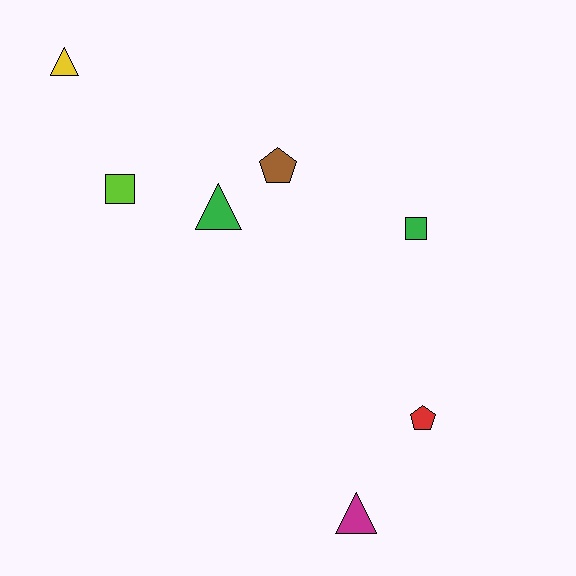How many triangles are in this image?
There are 3 triangles.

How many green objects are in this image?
There are 2 green objects.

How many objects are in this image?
There are 7 objects.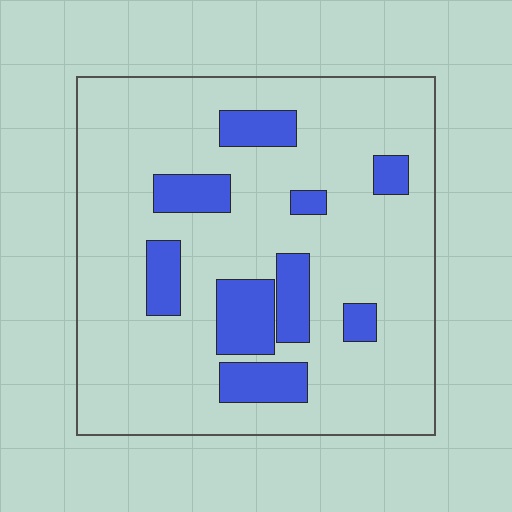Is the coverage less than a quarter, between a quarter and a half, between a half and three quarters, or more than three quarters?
Less than a quarter.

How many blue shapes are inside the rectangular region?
9.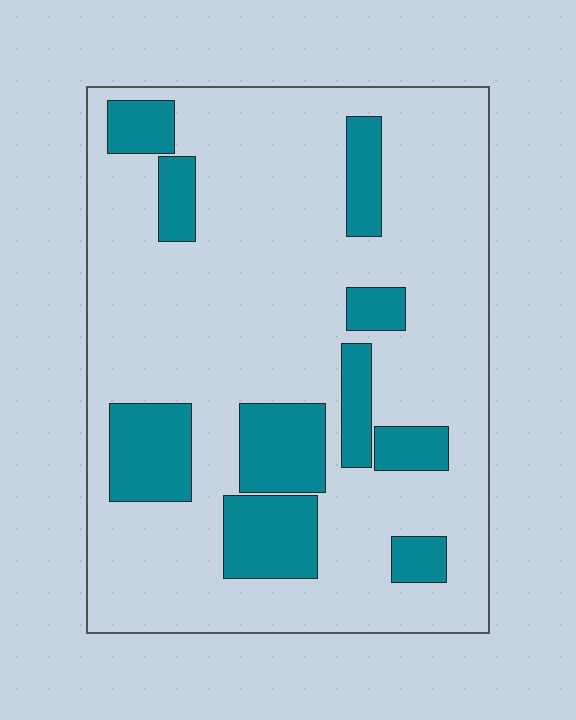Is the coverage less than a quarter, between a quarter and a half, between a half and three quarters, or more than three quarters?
Less than a quarter.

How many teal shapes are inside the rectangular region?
10.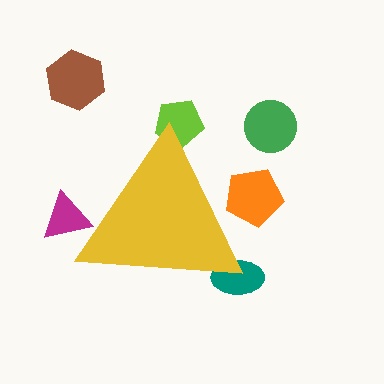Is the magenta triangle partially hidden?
Yes, the magenta triangle is partially hidden behind the yellow triangle.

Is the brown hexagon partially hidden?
No, the brown hexagon is fully visible.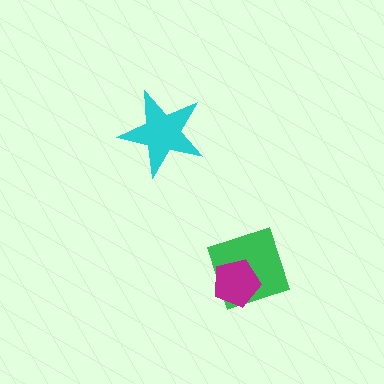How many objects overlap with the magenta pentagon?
1 object overlaps with the magenta pentagon.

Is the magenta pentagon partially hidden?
No, no other shape covers it.